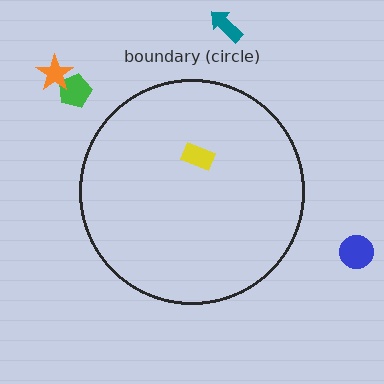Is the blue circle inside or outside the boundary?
Outside.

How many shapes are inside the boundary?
1 inside, 4 outside.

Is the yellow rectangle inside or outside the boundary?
Inside.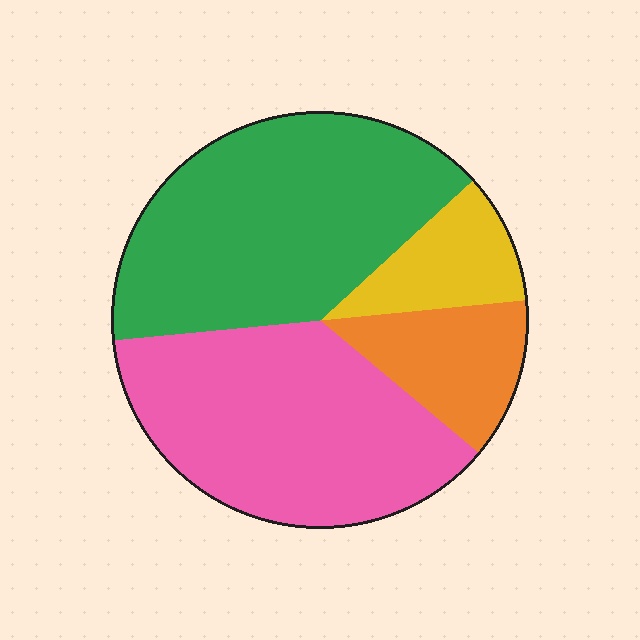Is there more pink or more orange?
Pink.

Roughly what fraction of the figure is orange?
Orange takes up about one eighth (1/8) of the figure.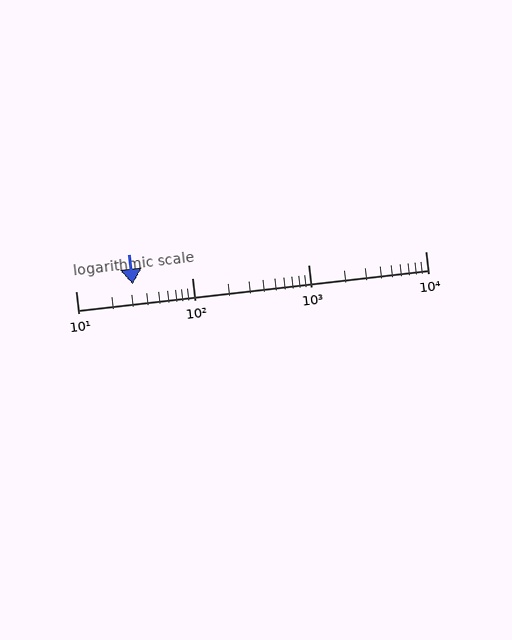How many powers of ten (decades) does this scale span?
The scale spans 3 decades, from 10 to 10000.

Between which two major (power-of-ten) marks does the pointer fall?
The pointer is between 10 and 100.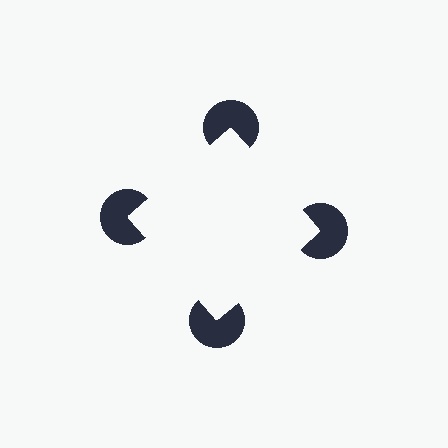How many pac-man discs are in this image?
There are 4 — one at each vertex of the illusory square.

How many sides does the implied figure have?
4 sides.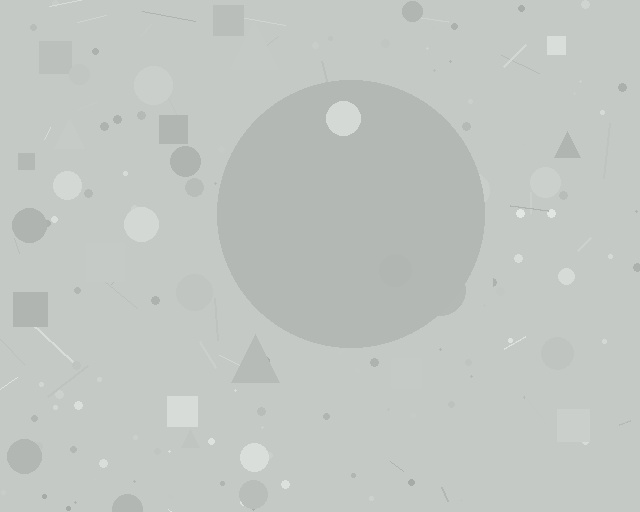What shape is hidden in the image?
A circle is hidden in the image.